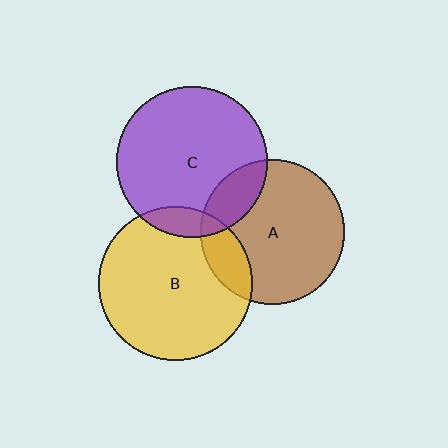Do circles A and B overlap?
Yes.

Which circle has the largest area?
Circle B (yellow).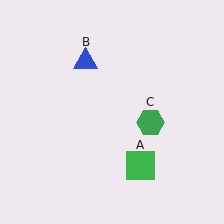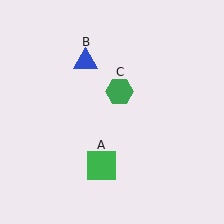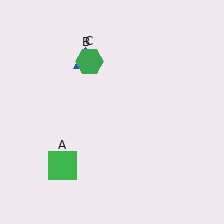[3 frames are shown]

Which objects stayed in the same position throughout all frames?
Blue triangle (object B) remained stationary.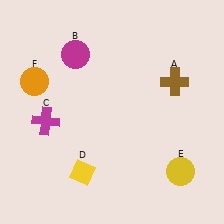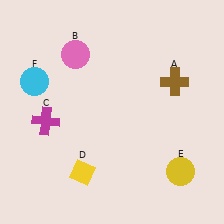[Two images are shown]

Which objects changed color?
B changed from magenta to pink. F changed from orange to cyan.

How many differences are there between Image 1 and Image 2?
There are 2 differences between the two images.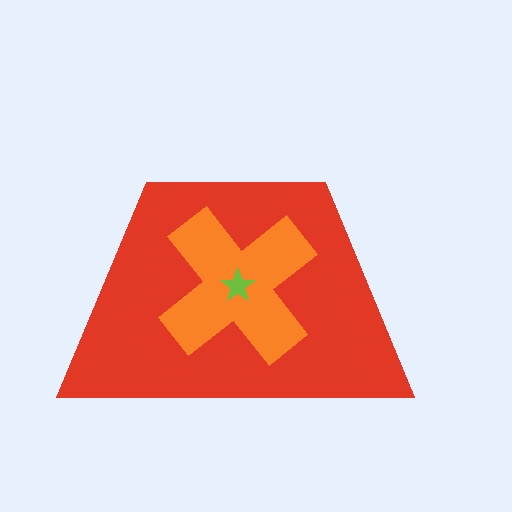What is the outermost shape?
The red trapezoid.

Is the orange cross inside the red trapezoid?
Yes.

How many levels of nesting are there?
3.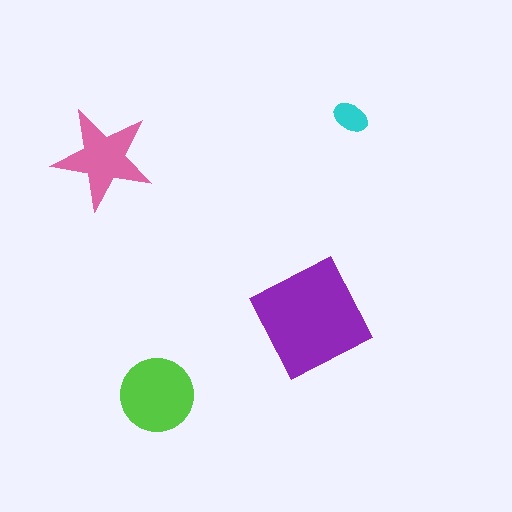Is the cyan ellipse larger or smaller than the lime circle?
Smaller.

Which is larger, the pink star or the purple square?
The purple square.